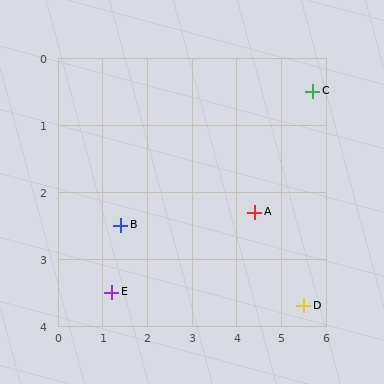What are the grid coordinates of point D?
Point D is at approximately (5.5, 3.7).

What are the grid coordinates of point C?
Point C is at approximately (5.7, 0.5).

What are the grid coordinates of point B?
Point B is at approximately (1.4, 2.5).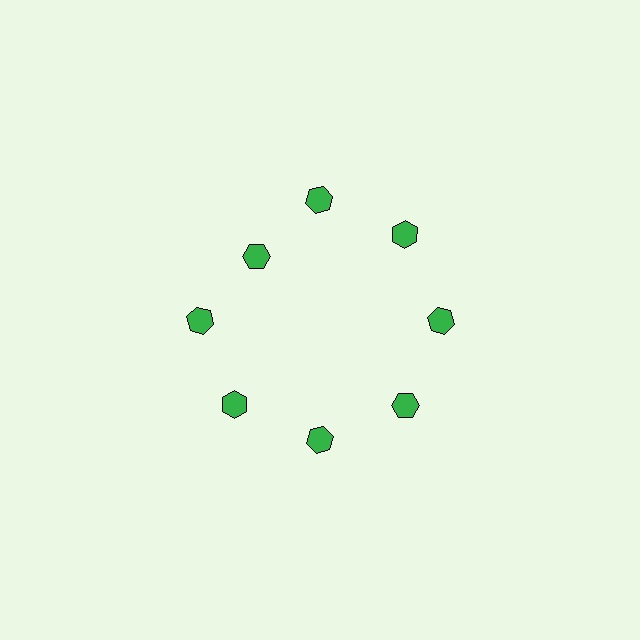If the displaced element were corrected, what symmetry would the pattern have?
It would have 8-fold rotational symmetry — the pattern would map onto itself every 45 degrees.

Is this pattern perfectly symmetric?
No. The 8 green hexagons are arranged in a ring, but one element near the 10 o'clock position is pulled inward toward the center, breaking the 8-fold rotational symmetry.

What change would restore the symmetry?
The symmetry would be restored by moving it outward, back onto the ring so that all 8 hexagons sit at equal angles and equal distance from the center.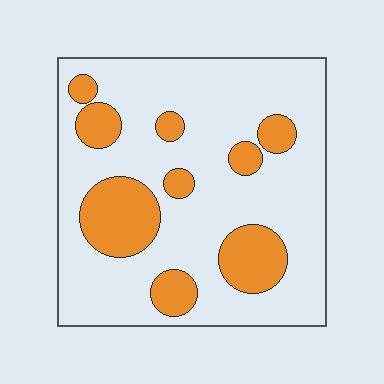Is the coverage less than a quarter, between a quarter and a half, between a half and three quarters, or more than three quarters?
Less than a quarter.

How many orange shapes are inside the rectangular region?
9.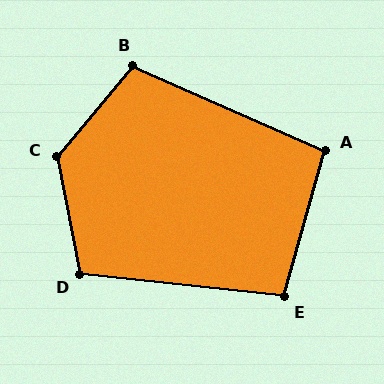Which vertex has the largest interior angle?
C, at approximately 129 degrees.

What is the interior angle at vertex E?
Approximately 99 degrees (obtuse).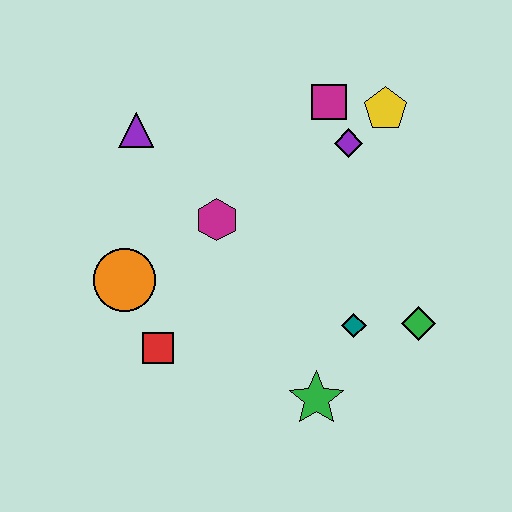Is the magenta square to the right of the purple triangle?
Yes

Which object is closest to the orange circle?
The red square is closest to the orange circle.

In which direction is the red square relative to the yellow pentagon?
The red square is below the yellow pentagon.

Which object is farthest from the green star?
The purple triangle is farthest from the green star.